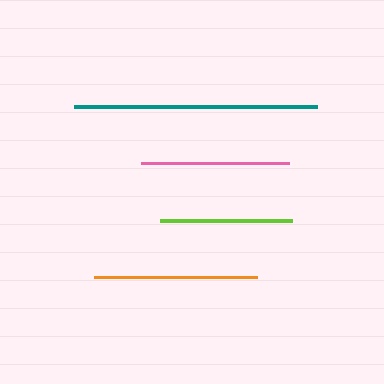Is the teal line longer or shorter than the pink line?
The teal line is longer than the pink line.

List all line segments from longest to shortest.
From longest to shortest: teal, orange, pink, lime.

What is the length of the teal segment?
The teal segment is approximately 243 pixels long.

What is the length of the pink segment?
The pink segment is approximately 148 pixels long.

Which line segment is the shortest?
The lime line is the shortest at approximately 132 pixels.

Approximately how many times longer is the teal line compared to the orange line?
The teal line is approximately 1.5 times the length of the orange line.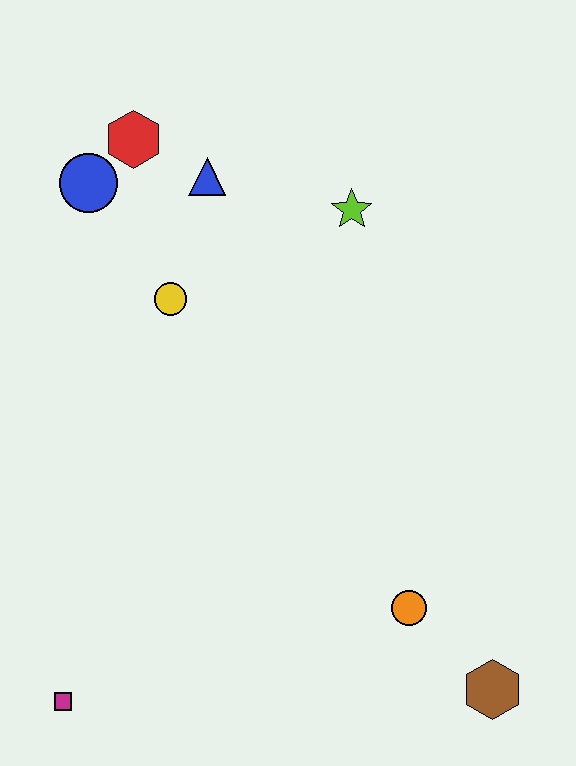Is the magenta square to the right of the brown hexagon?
No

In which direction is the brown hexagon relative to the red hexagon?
The brown hexagon is below the red hexagon.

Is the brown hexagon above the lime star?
No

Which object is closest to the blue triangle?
The red hexagon is closest to the blue triangle.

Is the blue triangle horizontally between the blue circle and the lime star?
Yes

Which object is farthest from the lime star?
The magenta square is farthest from the lime star.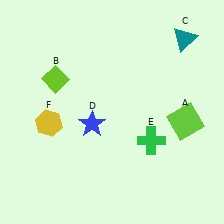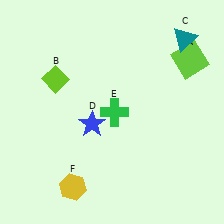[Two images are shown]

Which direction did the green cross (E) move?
The green cross (E) moved left.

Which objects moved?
The objects that moved are: the lime square (A), the green cross (E), the yellow hexagon (F).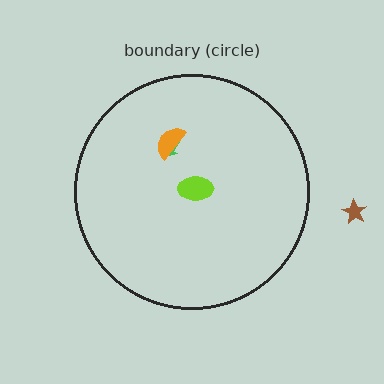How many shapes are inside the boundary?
3 inside, 1 outside.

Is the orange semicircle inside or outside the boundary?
Inside.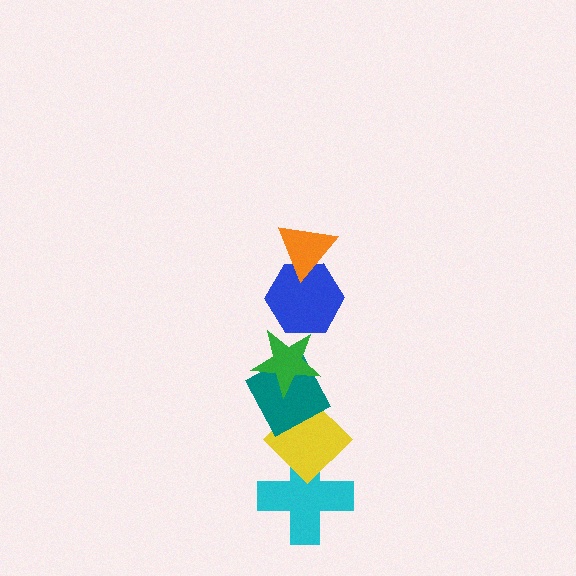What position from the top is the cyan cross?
The cyan cross is 6th from the top.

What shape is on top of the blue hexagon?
The orange triangle is on top of the blue hexagon.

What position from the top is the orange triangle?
The orange triangle is 1st from the top.